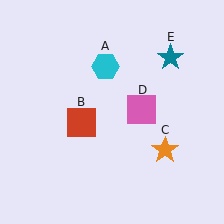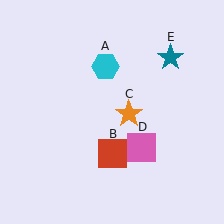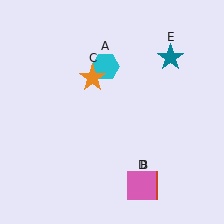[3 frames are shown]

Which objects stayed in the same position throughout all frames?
Cyan hexagon (object A) and teal star (object E) remained stationary.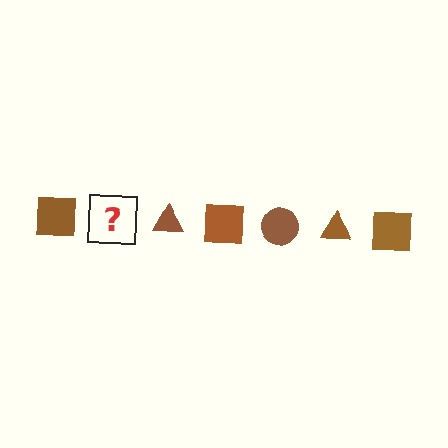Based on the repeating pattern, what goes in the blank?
The blank should be a brown circle.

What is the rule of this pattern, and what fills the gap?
The rule is that the pattern cycles through square, circle, triangle shapes in brown. The gap should be filled with a brown circle.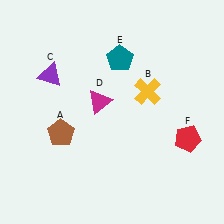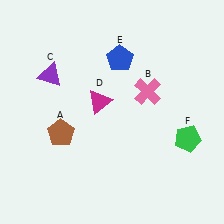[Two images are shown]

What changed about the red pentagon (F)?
In Image 1, F is red. In Image 2, it changed to green.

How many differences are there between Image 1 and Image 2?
There are 3 differences between the two images.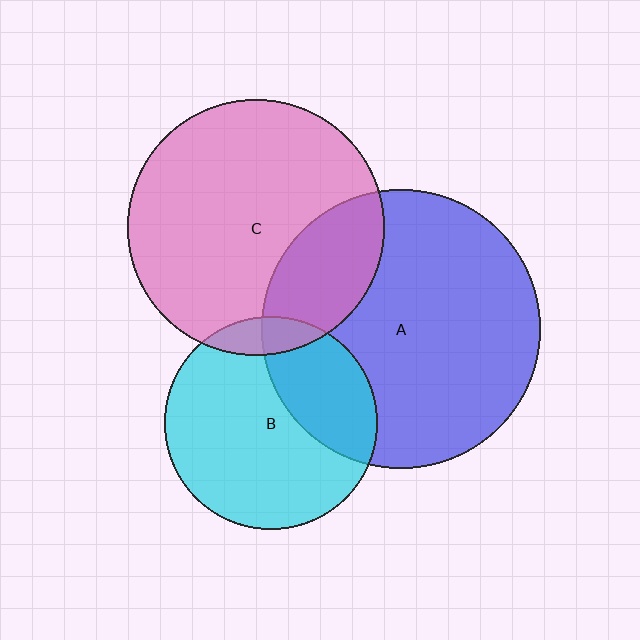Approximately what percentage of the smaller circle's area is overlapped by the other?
Approximately 30%.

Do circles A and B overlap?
Yes.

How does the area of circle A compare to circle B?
Approximately 1.7 times.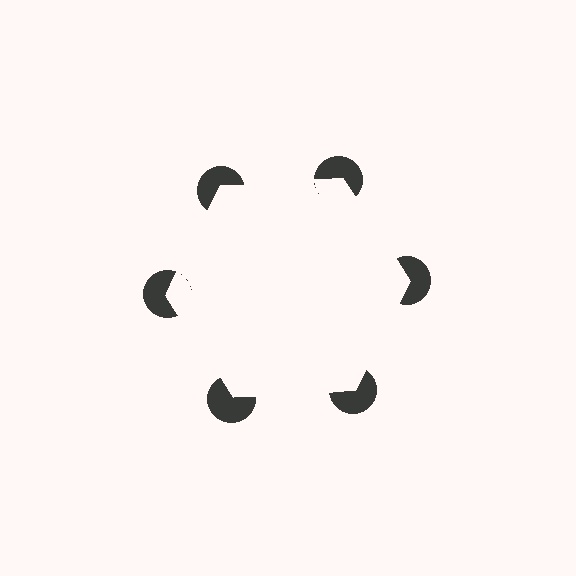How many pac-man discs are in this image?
There are 6 — one at each vertex of the illusory hexagon.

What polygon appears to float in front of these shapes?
An illusory hexagon — its edges are inferred from the aligned wedge cuts in the pac-man discs, not physically drawn.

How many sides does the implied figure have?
6 sides.